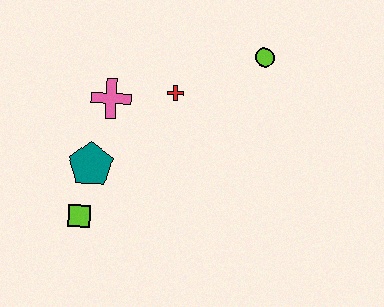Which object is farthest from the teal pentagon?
The lime circle is farthest from the teal pentagon.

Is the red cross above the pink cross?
Yes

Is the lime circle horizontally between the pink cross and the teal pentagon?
No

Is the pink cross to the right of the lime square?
Yes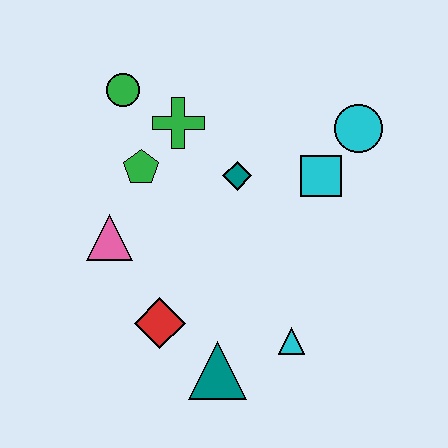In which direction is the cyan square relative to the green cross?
The cyan square is to the right of the green cross.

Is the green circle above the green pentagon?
Yes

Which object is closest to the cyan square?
The cyan circle is closest to the cyan square.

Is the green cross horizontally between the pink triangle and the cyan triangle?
Yes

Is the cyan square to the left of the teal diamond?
No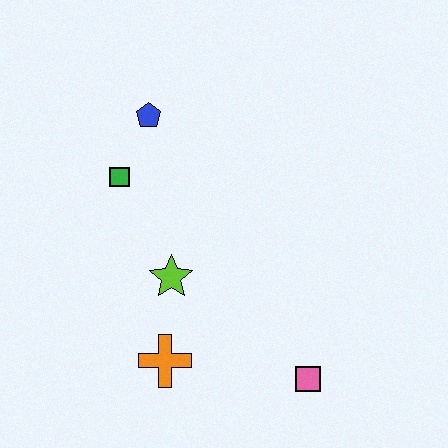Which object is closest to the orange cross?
The lime star is closest to the orange cross.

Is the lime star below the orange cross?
No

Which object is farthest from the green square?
The pink square is farthest from the green square.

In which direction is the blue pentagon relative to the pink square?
The blue pentagon is above the pink square.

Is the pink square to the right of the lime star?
Yes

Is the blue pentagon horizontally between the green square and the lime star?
Yes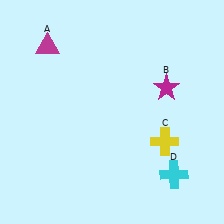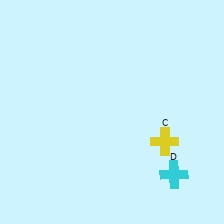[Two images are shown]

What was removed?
The magenta triangle (A), the magenta star (B) were removed in Image 2.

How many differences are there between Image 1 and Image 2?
There are 2 differences between the two images.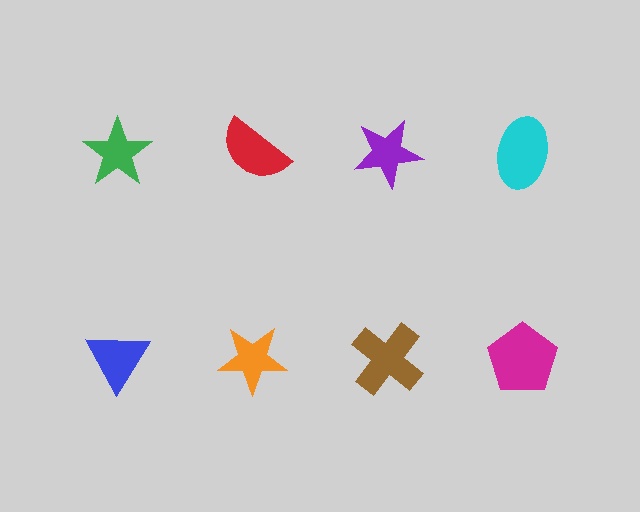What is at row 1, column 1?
A green star.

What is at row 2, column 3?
A brown cross.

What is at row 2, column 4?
A magenta pentagon.